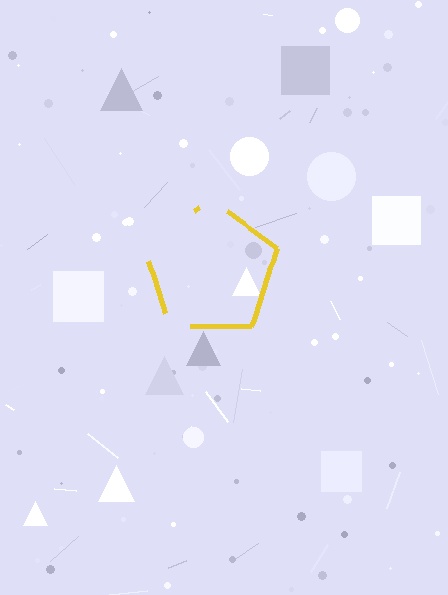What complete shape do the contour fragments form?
The contour fragments form a pentagon.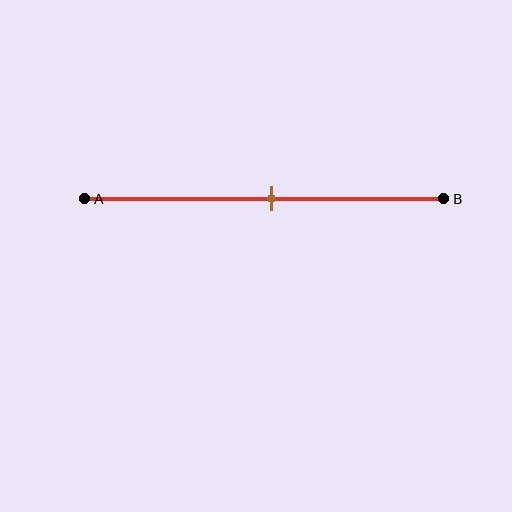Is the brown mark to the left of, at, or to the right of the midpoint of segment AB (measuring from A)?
The brown mark is approximately at the midpoint of segment AB.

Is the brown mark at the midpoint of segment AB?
Yes, the mark is approximately at the midpoint.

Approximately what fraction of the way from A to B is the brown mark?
The brown mark is approximately 50% of the way from A to B.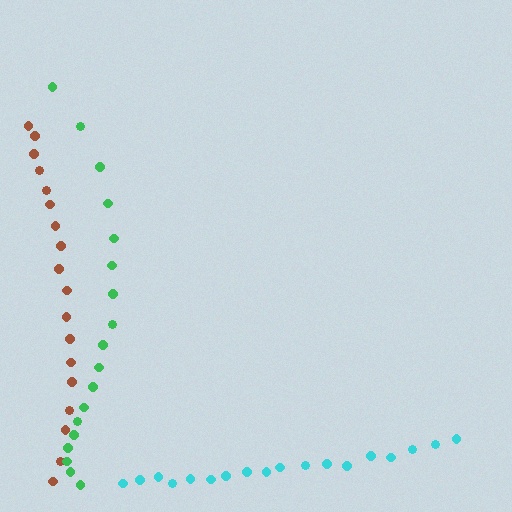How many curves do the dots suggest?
There are 3 distinct paths.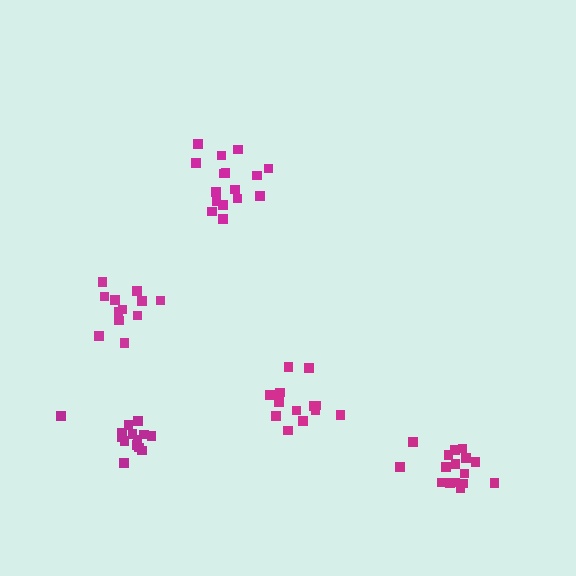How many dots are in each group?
Group 1: 13 dots, Group 2: 16 dots, Group 3: 14 dots, Group 4: 12 dots, Group 5: 16 dots (71 total).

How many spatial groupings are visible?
There are 5 spatial groupings.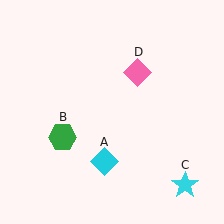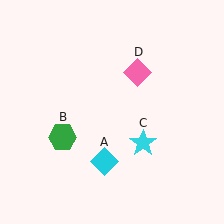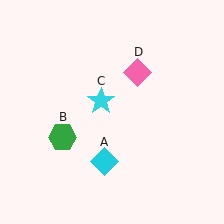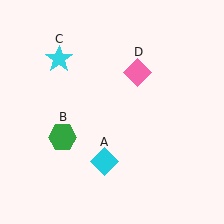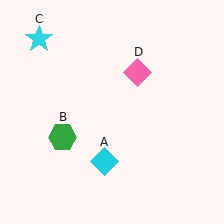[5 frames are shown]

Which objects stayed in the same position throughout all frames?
Cyan diamond (object A) and green hexagon (object B) and pink diamond (object D) remained stationary.